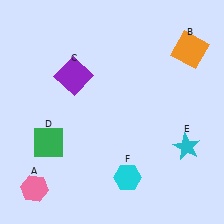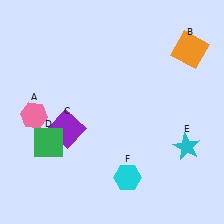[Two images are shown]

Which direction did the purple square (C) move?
The purple square (C) moved down.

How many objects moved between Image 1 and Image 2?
2 objects moved between the two images.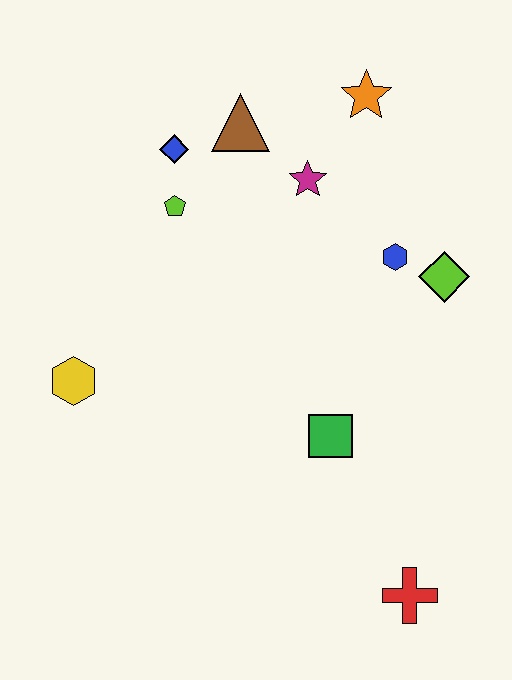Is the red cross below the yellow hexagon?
Yes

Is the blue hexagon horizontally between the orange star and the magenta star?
No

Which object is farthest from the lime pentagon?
The red cross is farthest from the lime pentagon.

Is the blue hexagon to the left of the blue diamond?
No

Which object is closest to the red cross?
The green square is closest to the red cross.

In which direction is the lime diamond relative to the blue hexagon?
The lime diamond is to the right of the blue hexagon.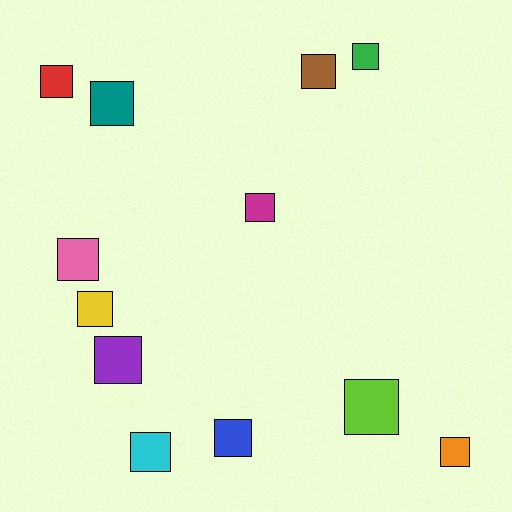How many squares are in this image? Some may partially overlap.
There are 12 squares.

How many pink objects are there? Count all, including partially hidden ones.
There is 1 pink object.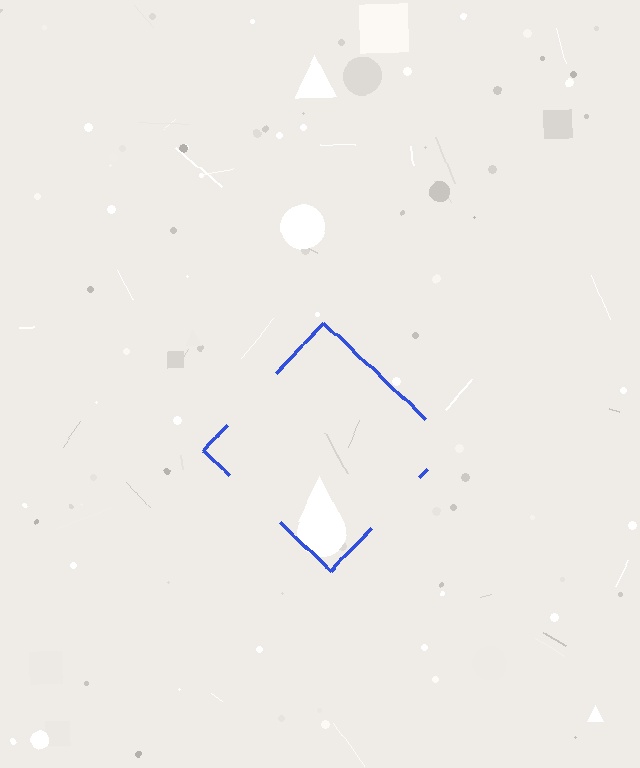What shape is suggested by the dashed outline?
The dashed outline suggests a diamond.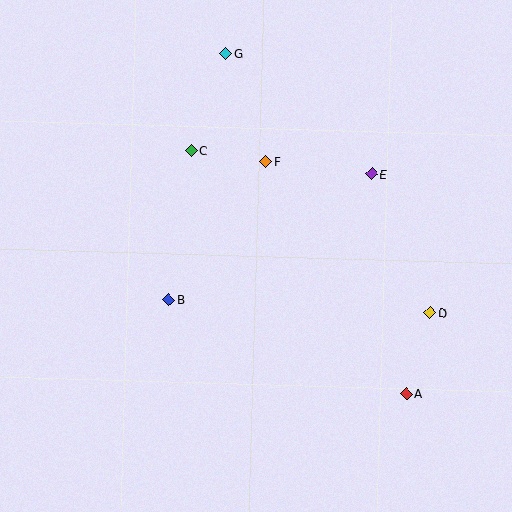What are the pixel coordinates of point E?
Point E is at (372, 174).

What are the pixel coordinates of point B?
Point B is at (168, 299).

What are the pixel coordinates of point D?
Point D is at (430, 313).